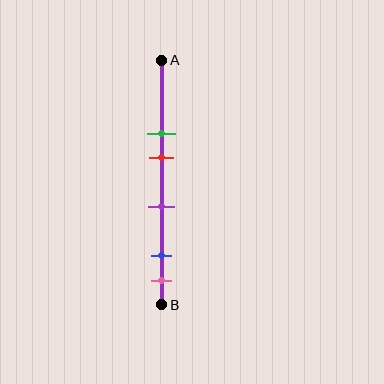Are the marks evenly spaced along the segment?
No, the marks are not evenly spaced.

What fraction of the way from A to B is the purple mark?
The purple mark is approximately 60% (0.6) of the way from A to B.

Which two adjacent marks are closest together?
The blue and pink marks are the closest adjacent pair.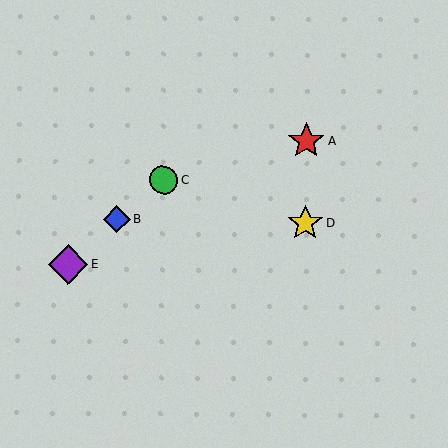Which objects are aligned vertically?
Objects A, D are aligned vertically.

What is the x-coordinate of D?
Object D is at x≈305.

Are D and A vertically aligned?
Yes, both are at x≈305.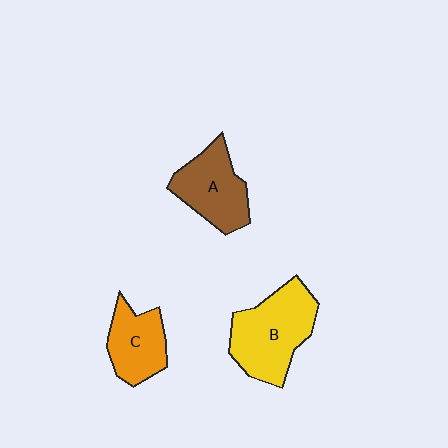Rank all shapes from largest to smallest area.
From largest to smallest: B (yellow), A (brown), C (orange).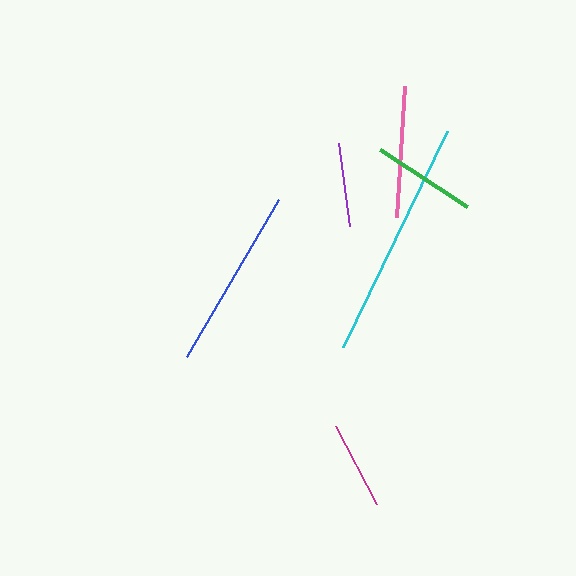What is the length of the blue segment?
The blue segment is approximately 181 pixels long.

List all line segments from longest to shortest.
From longest to shortest: cyan, blue, pink, green, magenta, purple.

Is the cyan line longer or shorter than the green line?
The cyan line is longer than the green line.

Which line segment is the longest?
The cyan line is the longest at approximately 239 pixels.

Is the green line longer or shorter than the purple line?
The green line is longer than the purple line.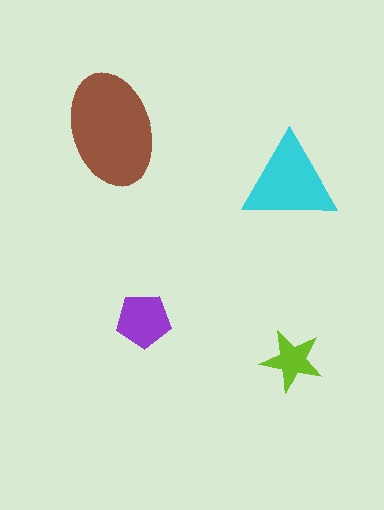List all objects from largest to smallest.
The brown ellipse, the cyan triangle, the purple pentagon, the lime star.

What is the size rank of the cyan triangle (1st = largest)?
2nd.